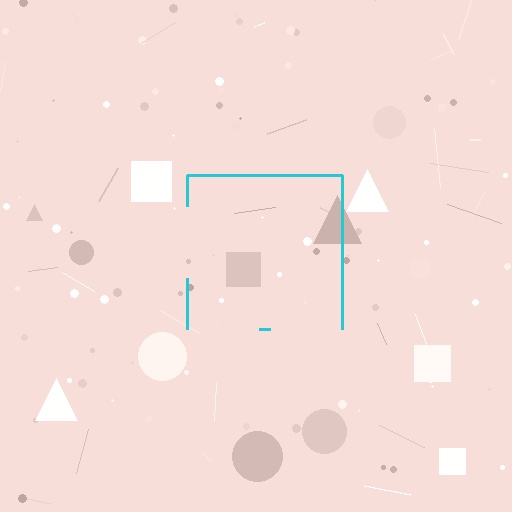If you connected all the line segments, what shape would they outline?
They would outline a square.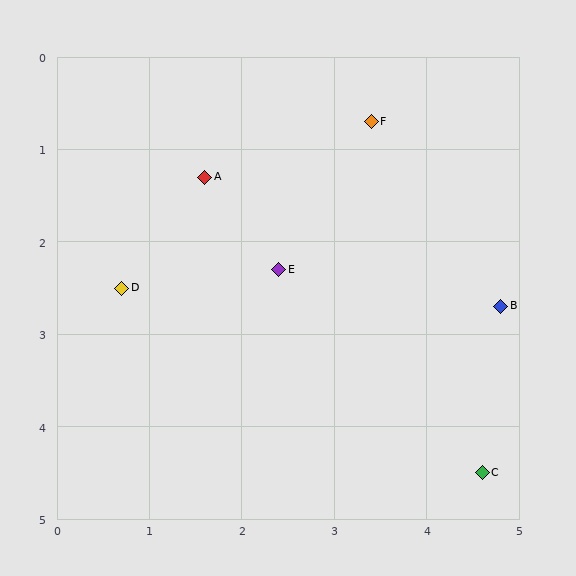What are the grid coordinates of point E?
Point E is at approximately (2.4, 2.3).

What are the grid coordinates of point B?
Point B is at approximately (4.8, 2.7).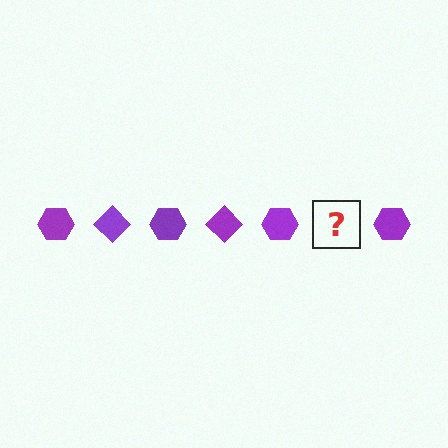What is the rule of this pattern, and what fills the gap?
The rule is that the pattern cycles through hexagon, diamond shapes in purple. The gap should be filled with a purple diamond.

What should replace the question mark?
The question mark should be replaced with a purple diamond.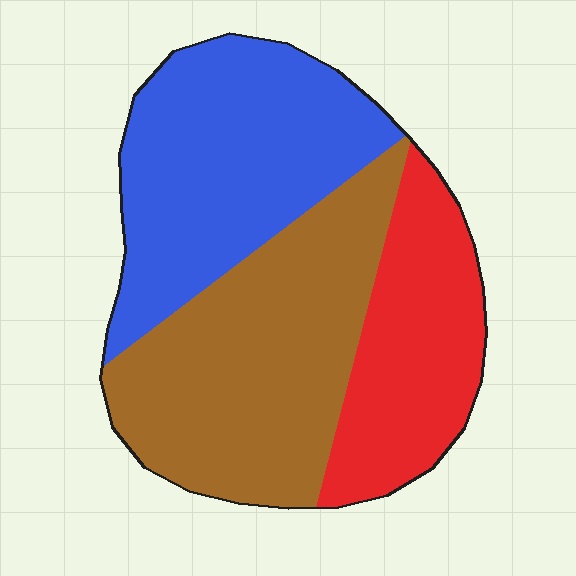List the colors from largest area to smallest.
From largest to smallest: brown, blue, red.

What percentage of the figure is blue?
Blue takes up between a third and a half of the figure.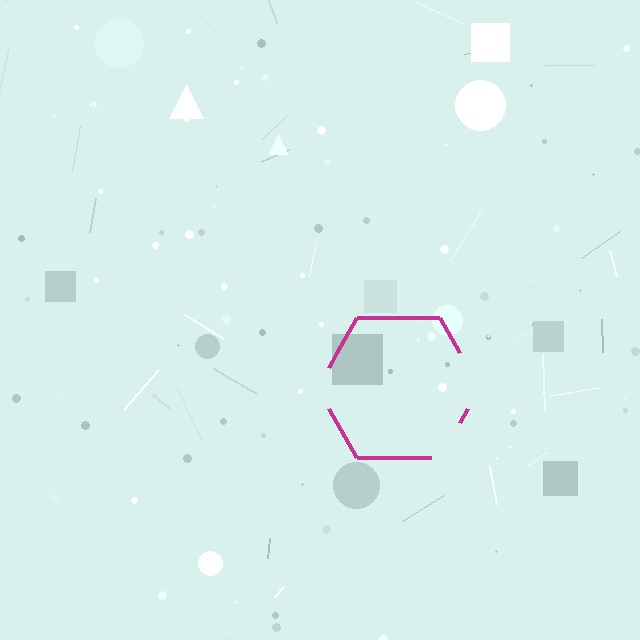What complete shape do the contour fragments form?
The contour fragments form a hexagon.